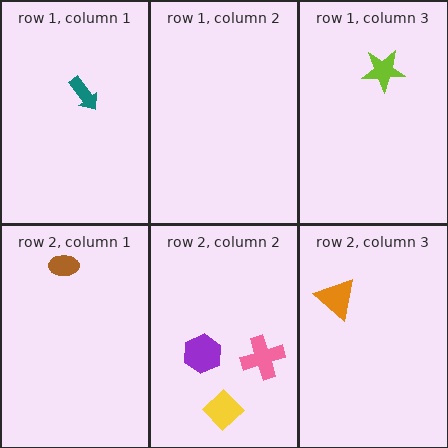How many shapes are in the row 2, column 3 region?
1.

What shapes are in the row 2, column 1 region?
The brown ellipse.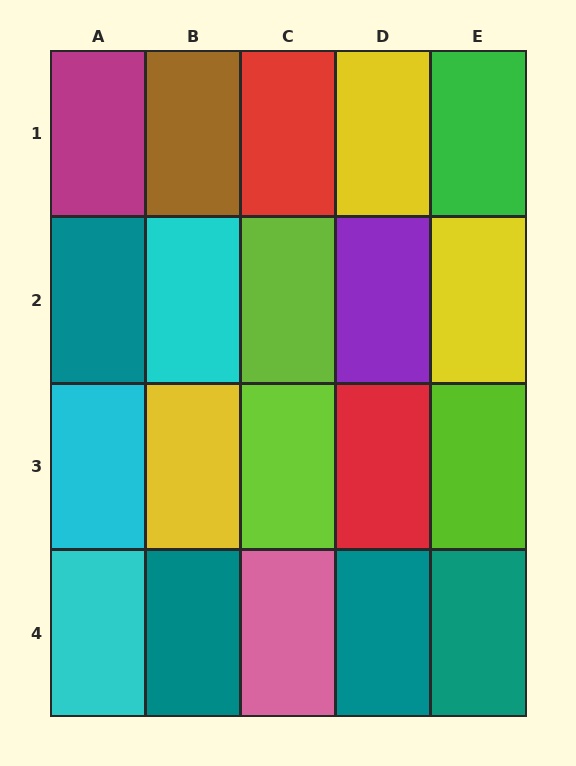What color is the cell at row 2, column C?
Lime.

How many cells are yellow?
3 cells are yellow.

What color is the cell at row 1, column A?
Magenta.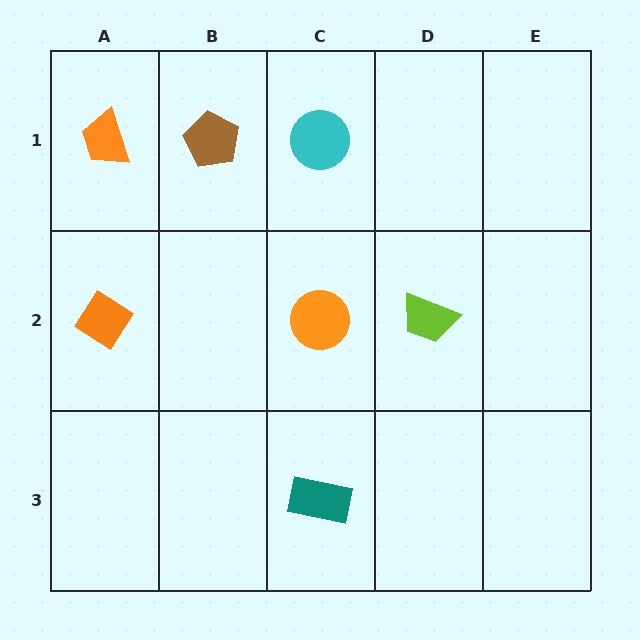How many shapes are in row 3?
1 shape.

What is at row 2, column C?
An orange circle.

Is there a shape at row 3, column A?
No, that cell is empty.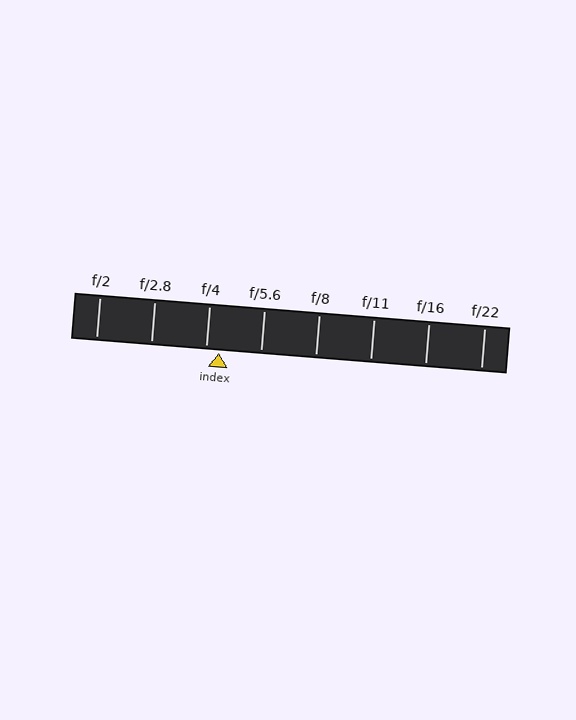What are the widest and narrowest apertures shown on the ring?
The widest aperture shown is f/2 and the narrowest is f/22.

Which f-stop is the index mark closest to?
The index mark is closest to f/4.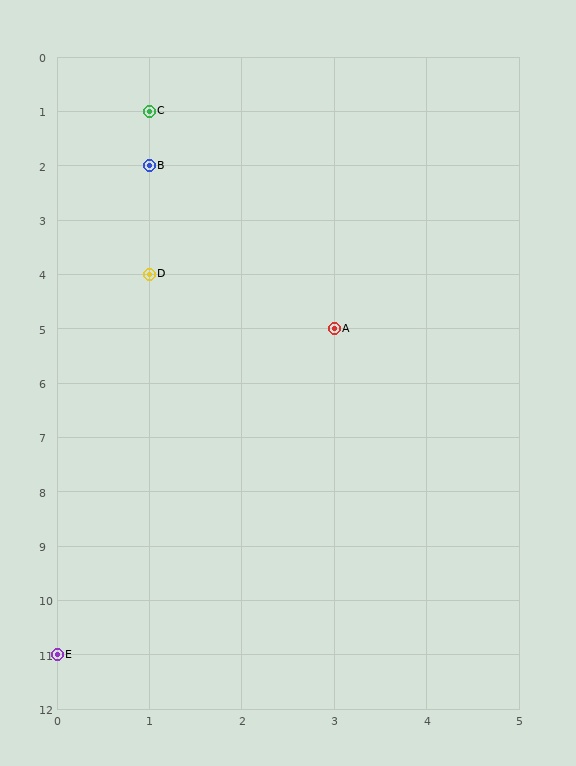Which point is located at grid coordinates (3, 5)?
Point A is at (3, 5).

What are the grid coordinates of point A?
Point A is at grid coordinates (3, 5).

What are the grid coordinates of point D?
Point D is at grid coordinates (1, 4).